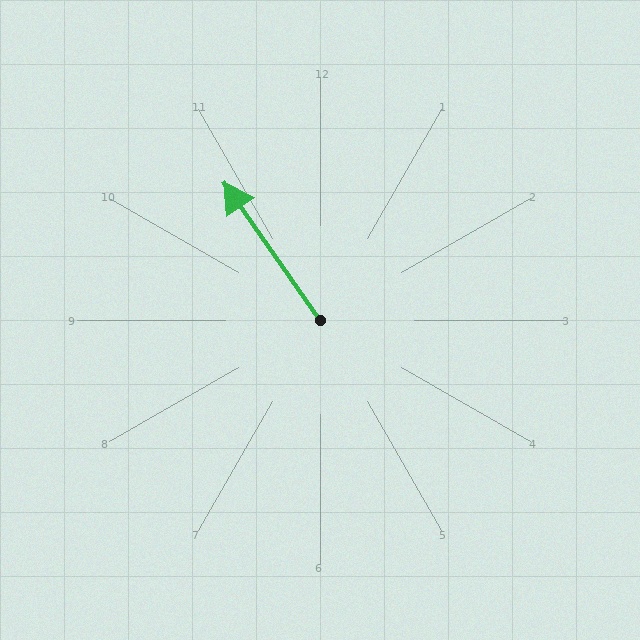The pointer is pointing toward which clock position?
Roughly 11 o'clock.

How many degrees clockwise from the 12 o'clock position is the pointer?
Approximately 325 degrees.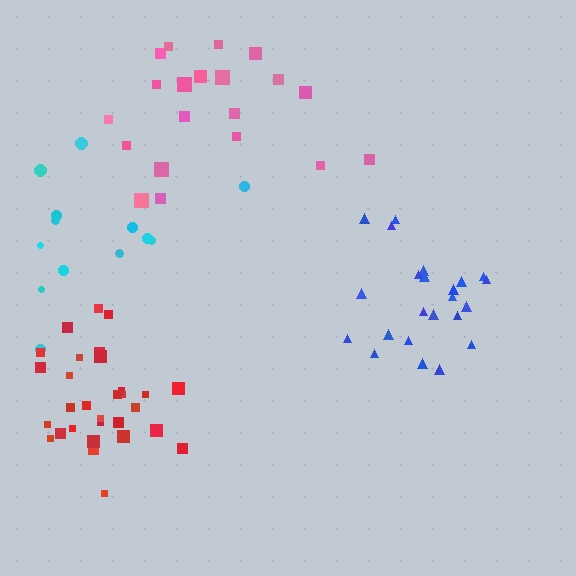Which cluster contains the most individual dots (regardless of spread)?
Red (32).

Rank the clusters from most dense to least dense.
red, blue, pink, cyan.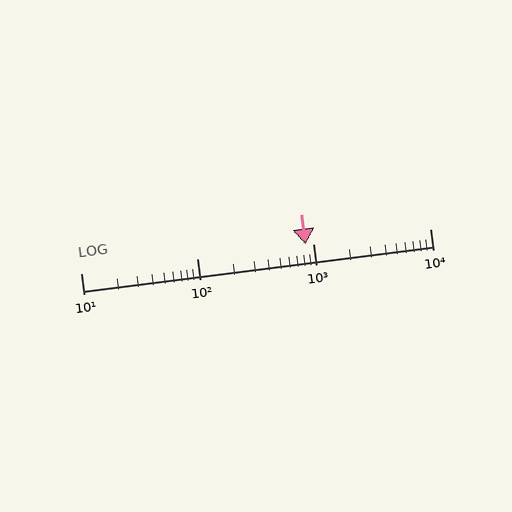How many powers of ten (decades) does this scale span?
The scale spans 3 decades, from 10 to 10000.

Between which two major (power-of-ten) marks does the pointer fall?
The pointer is between 100 and 1000.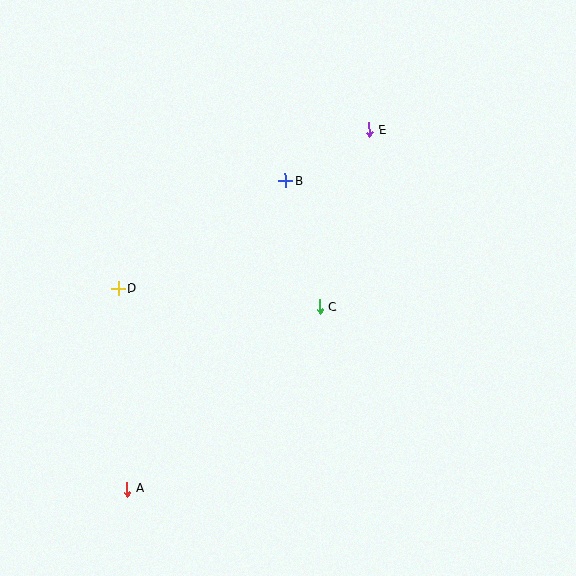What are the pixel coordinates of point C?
Point C is at (320, 307).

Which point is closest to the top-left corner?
Point D is closest to the top-left corner.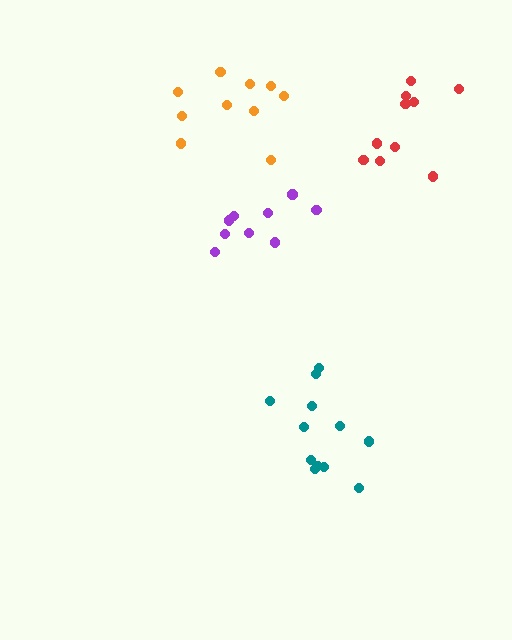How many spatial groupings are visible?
There are 4 spatial groupings.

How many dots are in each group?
Group 1: 9 dots, Group 2: 10 dots, Group 3: 12 dots, Group 4: 10 dots (41 total).